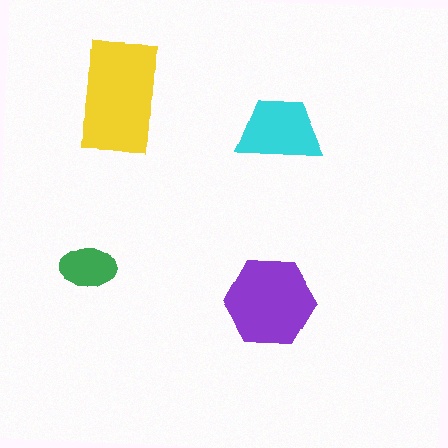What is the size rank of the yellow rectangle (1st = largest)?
1st.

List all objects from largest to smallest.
The yellow rectangle, the purple hexagon, the cyan trapezoid, the green ellipse.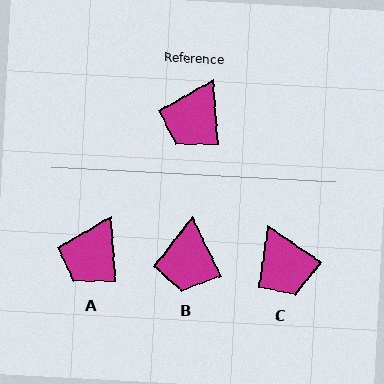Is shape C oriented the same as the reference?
No, it is off by about 51 degrees.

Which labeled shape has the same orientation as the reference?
A.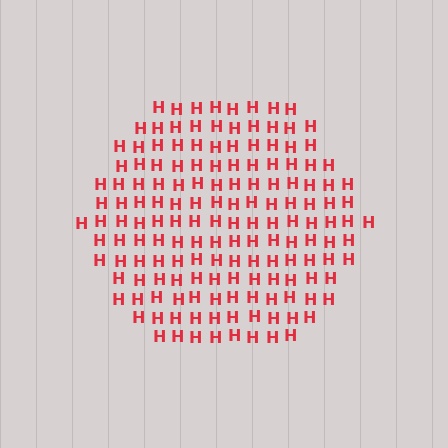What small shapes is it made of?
It is made of small letter H's.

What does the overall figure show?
The overall figure shows a hexagon.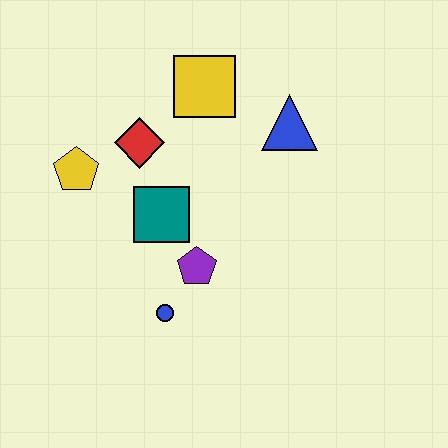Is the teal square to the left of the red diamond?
No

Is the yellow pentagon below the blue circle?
No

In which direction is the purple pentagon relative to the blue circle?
The purple pentagon is above the blue circle.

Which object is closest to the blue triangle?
The yellow square is closest to the blue triangle.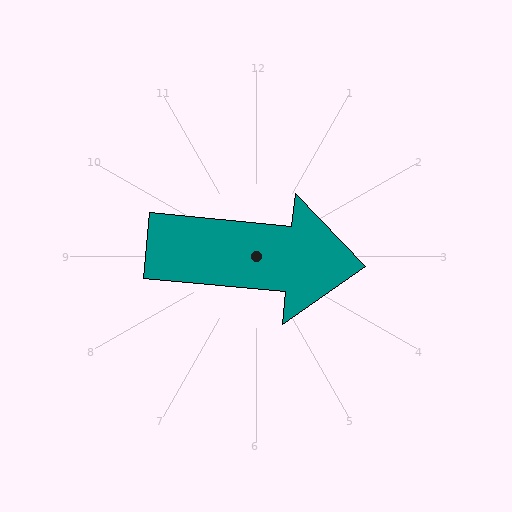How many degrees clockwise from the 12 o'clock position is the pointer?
Approximately 95 degrees.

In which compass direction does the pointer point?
East.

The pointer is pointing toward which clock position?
Roughly 3 o'clock.